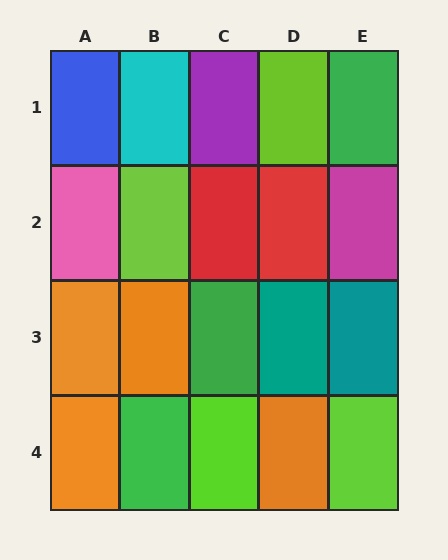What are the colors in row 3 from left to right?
Orange, orange, green, teal, teal.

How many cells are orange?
4 cells are orange.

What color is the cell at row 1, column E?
Green.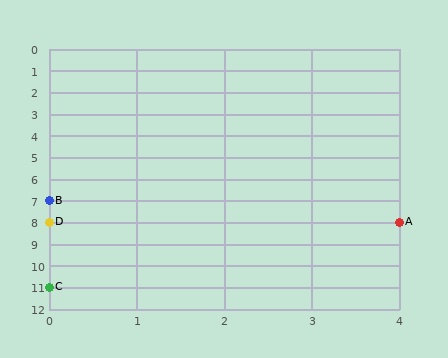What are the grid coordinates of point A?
Point A is at grid coordinates (4, 8).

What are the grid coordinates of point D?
Point D is at grid coordinates (0, 8).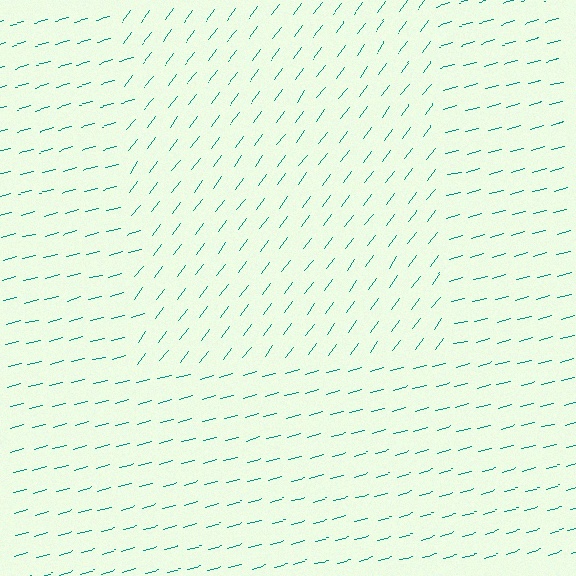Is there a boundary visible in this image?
Yes, there is a texture boundary formed by a change in line orientation.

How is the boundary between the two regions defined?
The boundary is defined purely by a change in line orientation (approximately 39 degrees difference). All lines are the same color and thickness.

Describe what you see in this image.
The image is filled with small teal line segments. A rectangle region in the image has lines oriented differently from the surrounding lines, creating a visible texture boundary.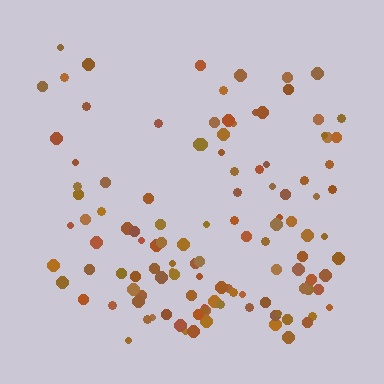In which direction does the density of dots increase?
From top to bottom, with the bottom side densest.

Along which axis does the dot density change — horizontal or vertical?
Vertical.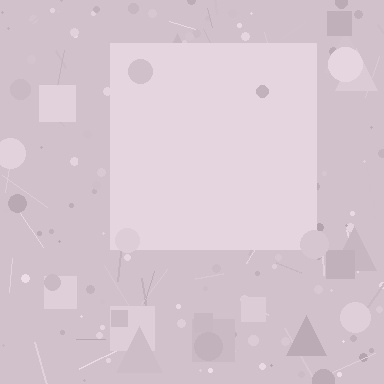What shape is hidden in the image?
A square is hidden in the image.